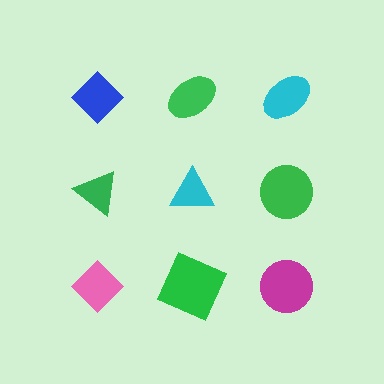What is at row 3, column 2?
A green square.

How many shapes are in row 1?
3 shapes.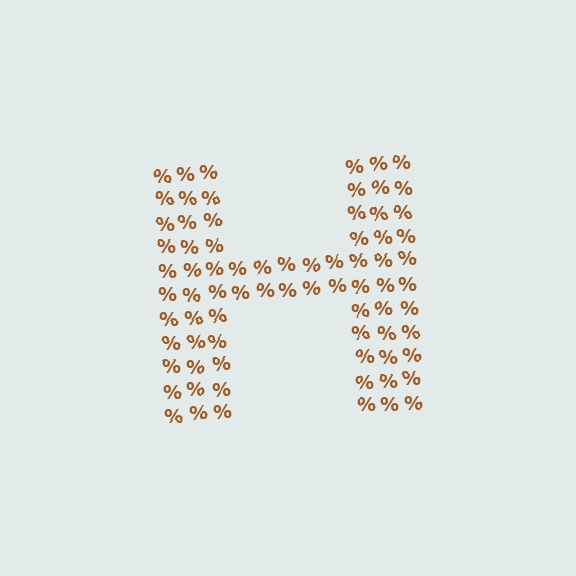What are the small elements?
The small elements are percent signs.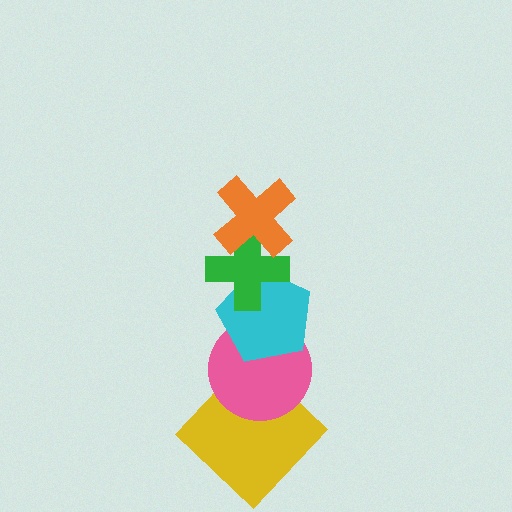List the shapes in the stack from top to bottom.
From top to bottom: the orange cross, the green cross, the cyan pentagon, the pink circle, the yellow diamond.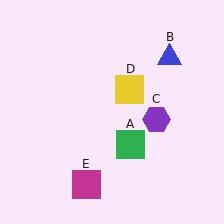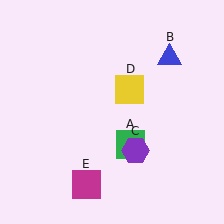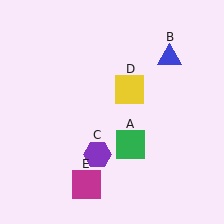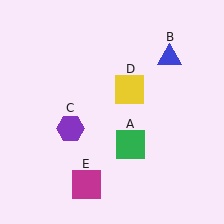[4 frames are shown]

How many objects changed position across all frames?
1 object changed position: purple hexagon (object C).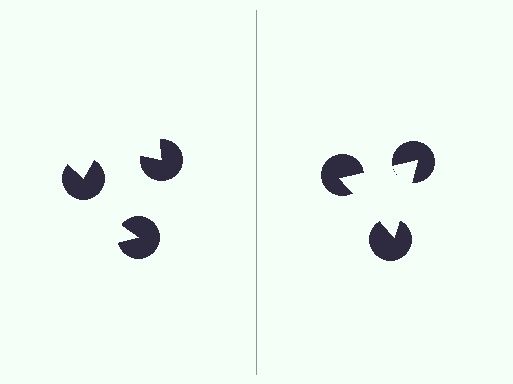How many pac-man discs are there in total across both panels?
6 — 3 on each side.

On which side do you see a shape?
An illusory triangle appears on the right side. On the left side the wedge cuts are rotated, so no coherent shape forms.